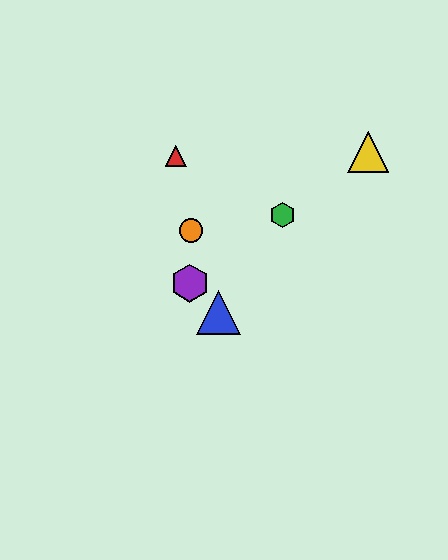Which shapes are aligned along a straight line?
The green hexagon, the yellow triangle, the purple hexagon are aligned along a straight line.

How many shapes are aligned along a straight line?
3 shapes (the green hexagon, the yellow triangle, the purple hexagon) are aligned along a straight line.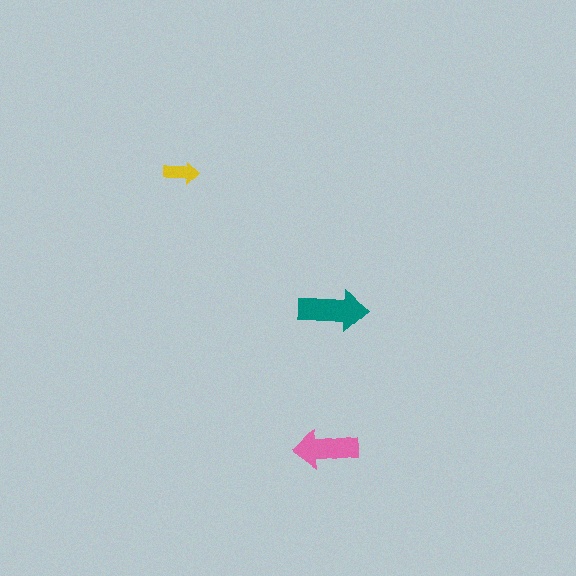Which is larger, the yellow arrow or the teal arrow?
The teal one.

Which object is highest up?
The yellow arrow is topmost.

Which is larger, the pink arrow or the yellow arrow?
The pink one.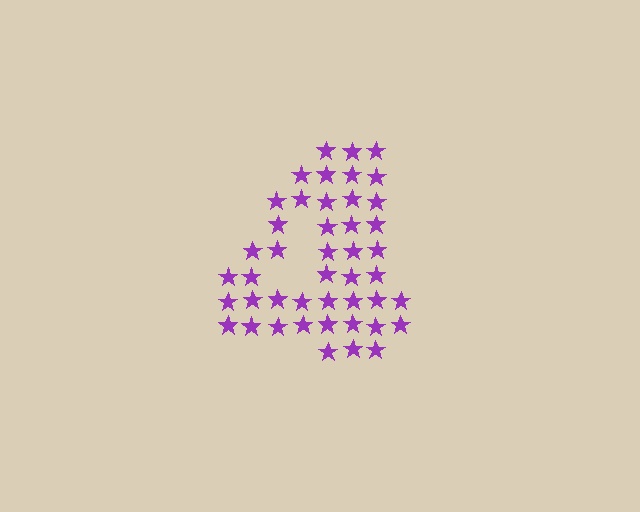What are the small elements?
The small elements are stars.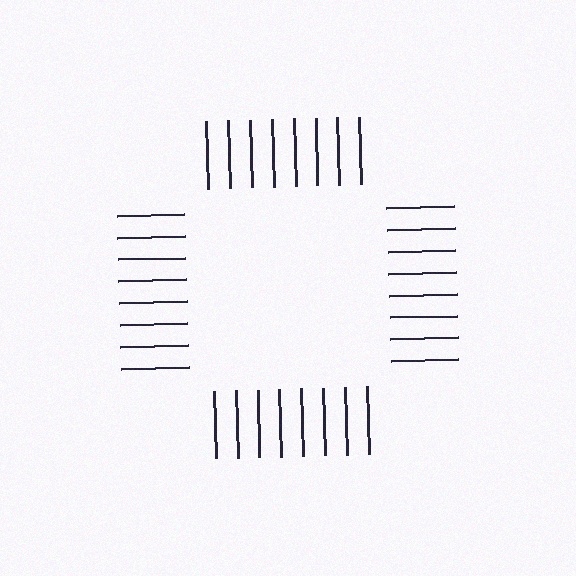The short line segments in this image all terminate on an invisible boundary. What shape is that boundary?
An illusory square — the line segments terminate on its edges but no continuous stroke is drawn.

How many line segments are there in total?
32 — 8 along each of the 4 edges.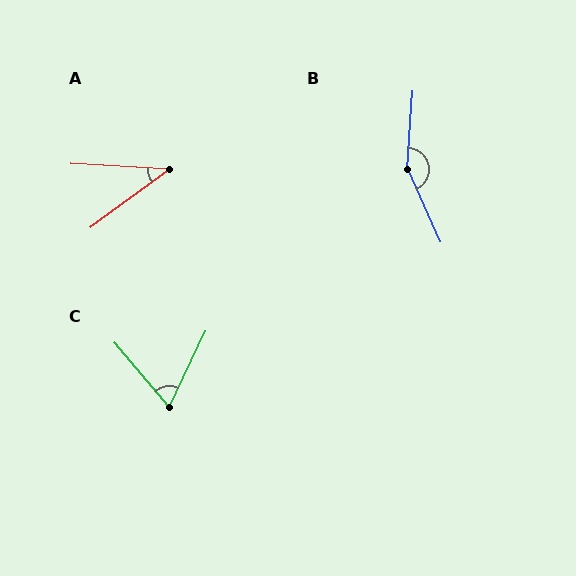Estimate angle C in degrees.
Approximately 66 degrees.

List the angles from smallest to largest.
A (39°), C (66°), B (152°).